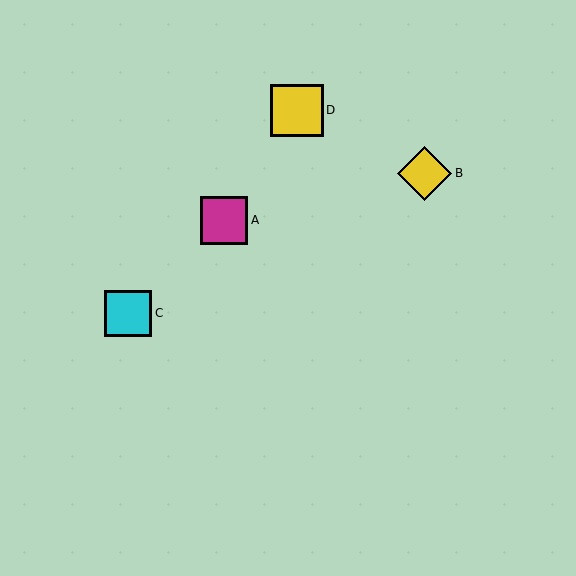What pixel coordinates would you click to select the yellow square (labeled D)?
Click at (297, 110) to select the yellow square D.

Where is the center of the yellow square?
The center of the yellow square is at (297, 110).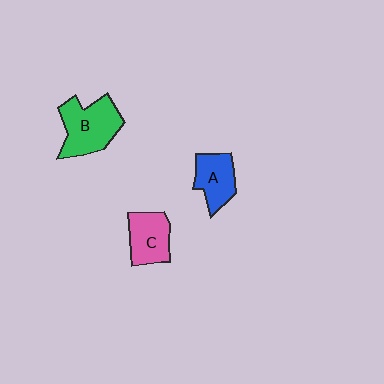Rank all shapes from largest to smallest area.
From largest to smallest: B (green), C (pink), A (blue).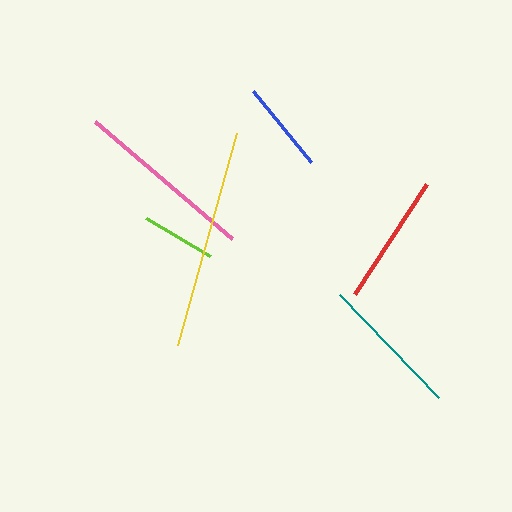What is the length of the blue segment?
The blue segment is approximately 92 pixels long.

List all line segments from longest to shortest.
From longest to shortest: yellow, pink, teal, red, blue, lime.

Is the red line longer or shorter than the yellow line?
The yellow line is longer than the red line.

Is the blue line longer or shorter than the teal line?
The teal line is longer than the blue line.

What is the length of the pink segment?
The pink segment is approximately 180 pixels long.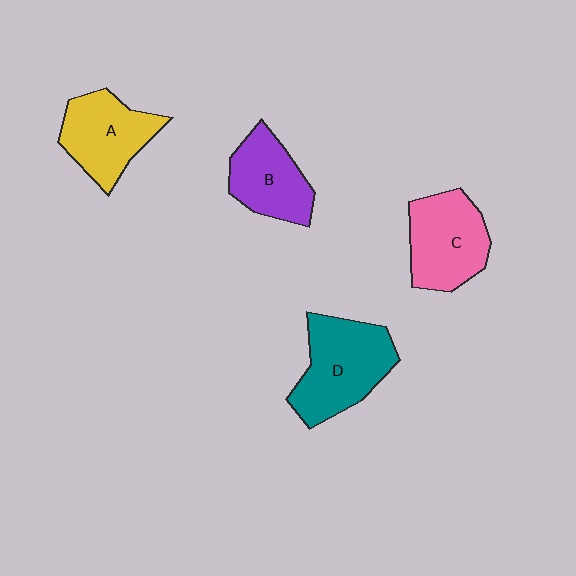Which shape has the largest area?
Shape D (teal).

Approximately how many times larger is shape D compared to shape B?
Approximately 1.4 times.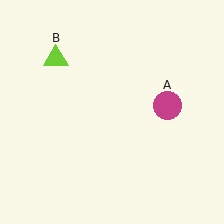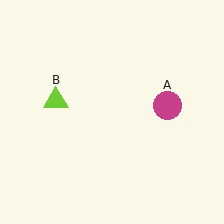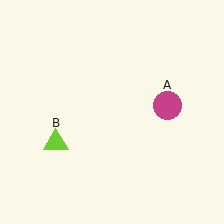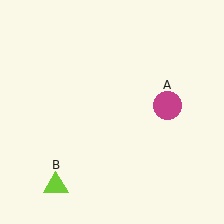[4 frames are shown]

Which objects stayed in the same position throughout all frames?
Magenta circle (object A) remained stationary.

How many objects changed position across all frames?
1 object changed position: lime triangle (object B).